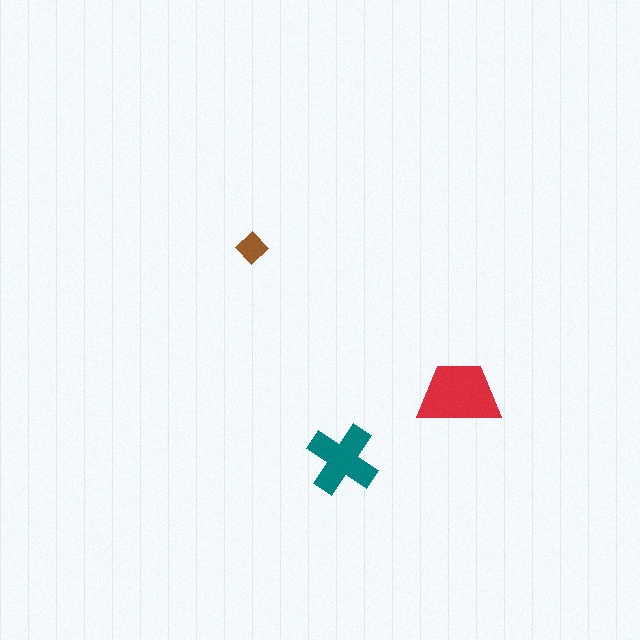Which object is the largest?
The red trapezoid.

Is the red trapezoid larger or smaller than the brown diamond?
Larger.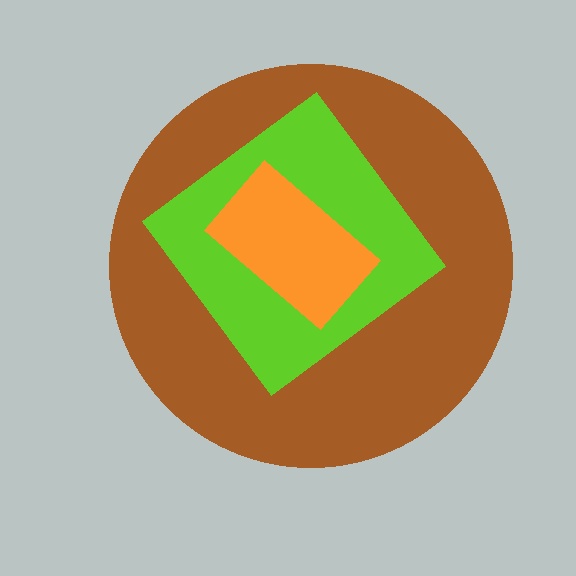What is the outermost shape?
The brown circle.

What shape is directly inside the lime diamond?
The orange rectangle.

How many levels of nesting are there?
3.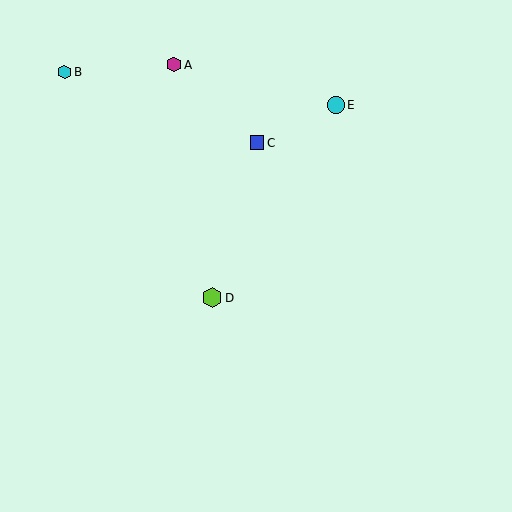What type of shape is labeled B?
Shape B is a cyan hexagon.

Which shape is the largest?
The lime hexagon (labeled D) is the largest.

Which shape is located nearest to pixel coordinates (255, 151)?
The blue square (labeled C) at (257, 143) is nearest to that location.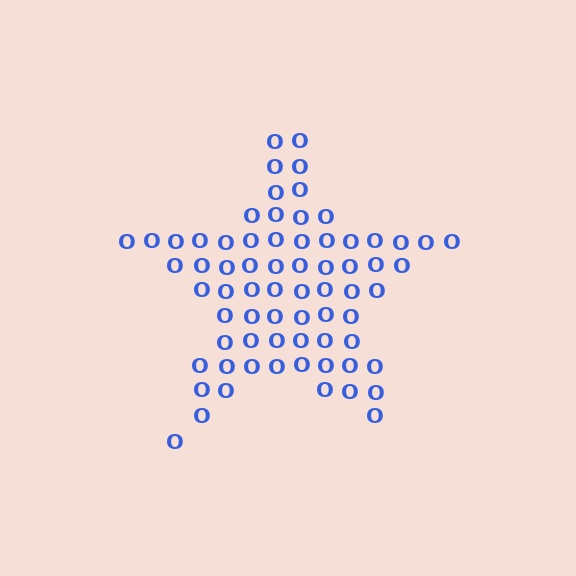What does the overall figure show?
The overall figure shows a star.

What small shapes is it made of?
It is made of small letter O's.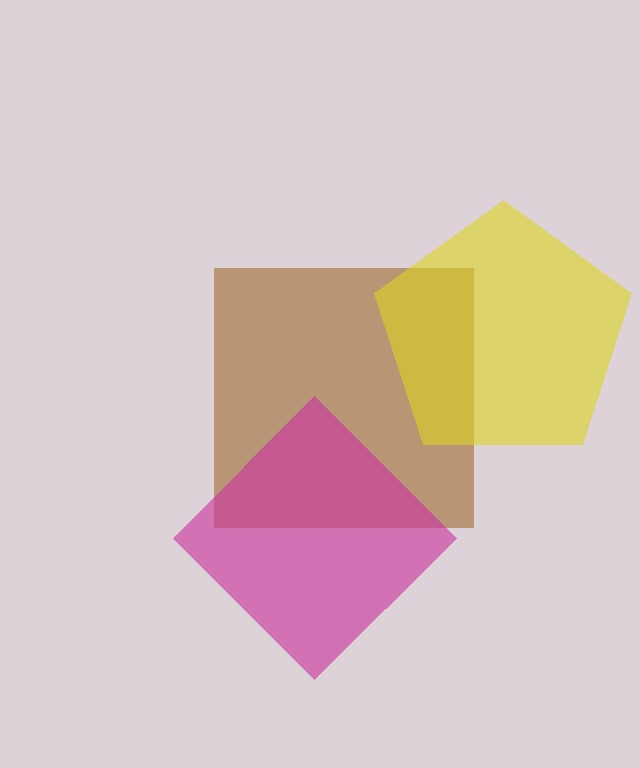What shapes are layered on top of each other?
The layered shapes are: a brown square, a yellow pentagon, a magenta diamond.